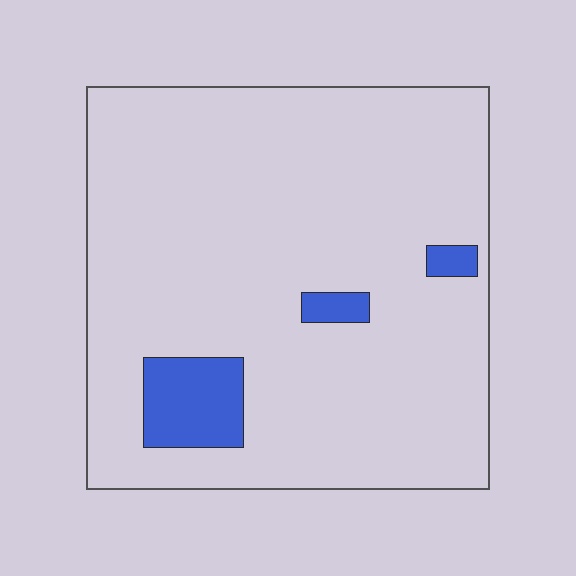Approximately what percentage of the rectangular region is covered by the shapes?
Approximately 10%.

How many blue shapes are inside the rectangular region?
3.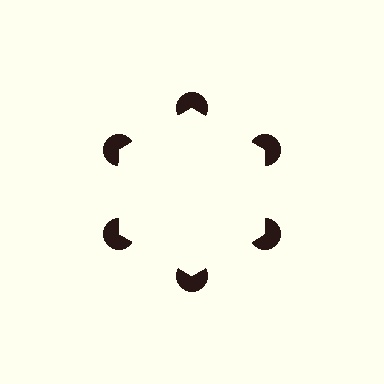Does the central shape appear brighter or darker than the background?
It typically appears slightly brighter than the background, even though no actual brightness change is drawn.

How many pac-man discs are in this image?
There are 6 — one at each vertex of the illusory hexagon.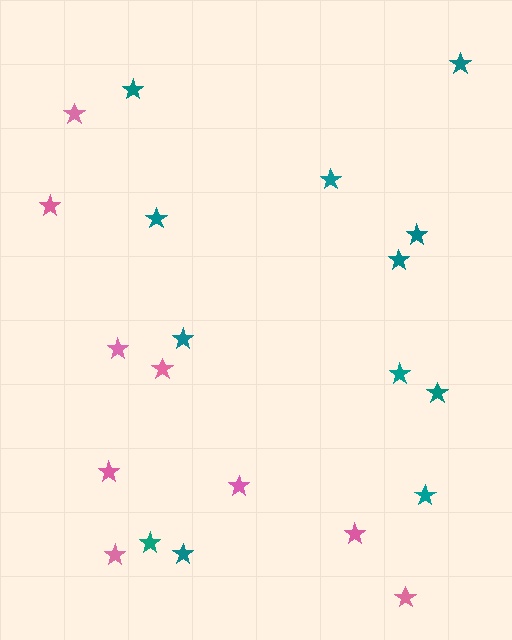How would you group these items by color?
There are 2 groups: one group of pink stars (9) and one group of teal stars (12).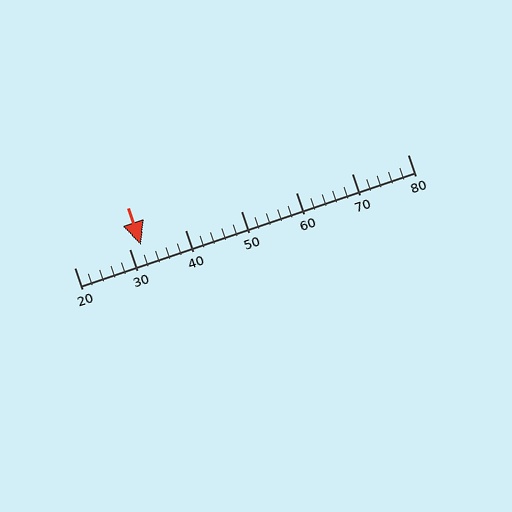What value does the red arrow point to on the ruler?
The red arrow points to approximately 32.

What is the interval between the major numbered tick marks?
The major tick marks are spaced 10 units apart.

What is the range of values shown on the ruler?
The ruler shows values from 20 to 80.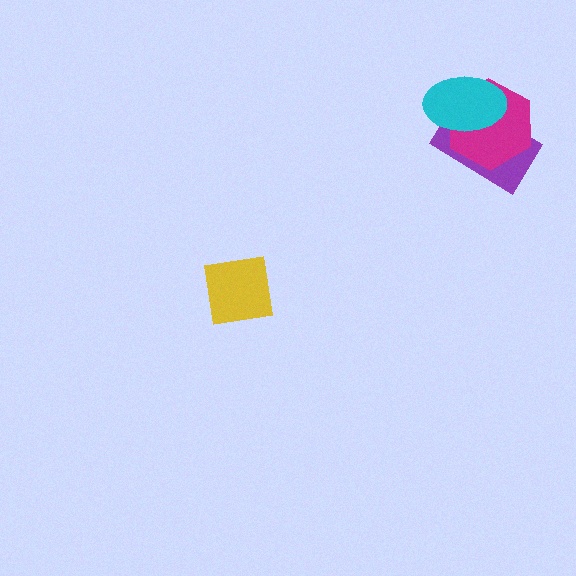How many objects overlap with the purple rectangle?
2 objects overlap with the purple rectangle.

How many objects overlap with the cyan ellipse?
2 objects overlap with the cyan ellipse.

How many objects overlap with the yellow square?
0 objects overlap with the yellow square.